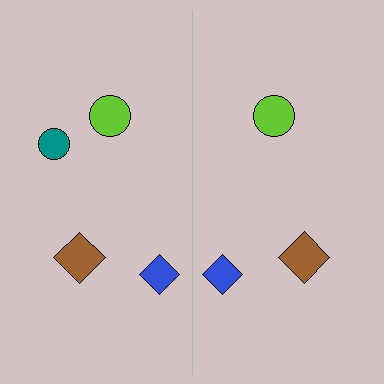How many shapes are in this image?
There are 7 shapes in this image.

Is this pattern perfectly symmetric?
No, the pattern is not perfectly symmetric. A teal circle is missing from the right side.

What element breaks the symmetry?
A teal circle is missing from the right side.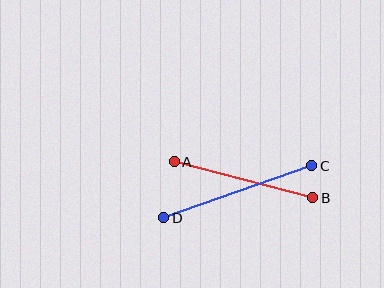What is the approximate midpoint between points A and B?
The midpoint is at approximately (243, 180) pixels.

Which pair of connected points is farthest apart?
Points C and D are farthest apart.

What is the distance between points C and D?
The distance is approximately 157 pixels.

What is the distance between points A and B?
The distance is approximately 143 pixels.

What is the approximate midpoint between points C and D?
The midpoint is at approximately (238, 192) pixels.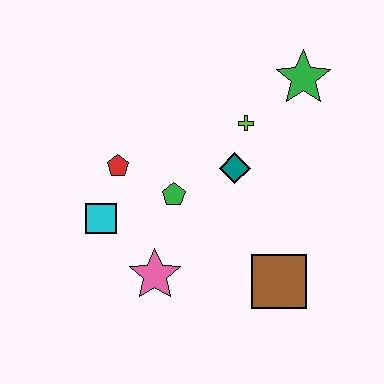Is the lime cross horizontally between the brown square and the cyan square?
Yes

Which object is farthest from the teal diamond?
The cyan square is farthest from the teal diamond.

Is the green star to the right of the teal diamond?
Yes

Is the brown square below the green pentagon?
Yes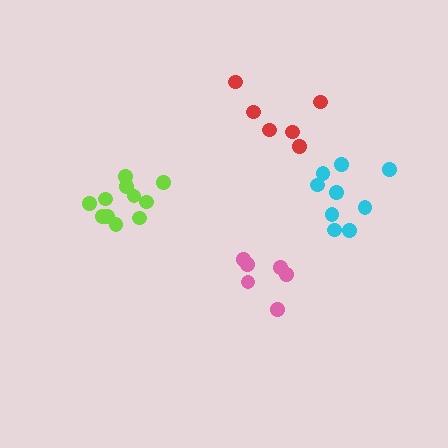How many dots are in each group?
Group 1: 9 dots, Group 2: 11 dots, Group 3: 6 dots, Group 4: 6 dots (32 total).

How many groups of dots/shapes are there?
There are 4 groups.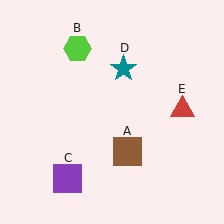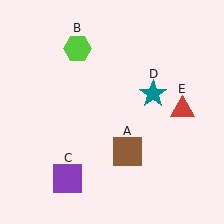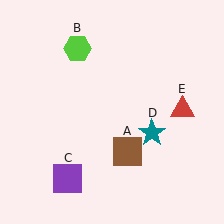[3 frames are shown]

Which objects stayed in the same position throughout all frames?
Brown square (object A) and lime hexagon (object B) and purple square (object C) and red triangle (object E) remained stationary.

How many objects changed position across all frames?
1 object changed position: teal star (object D).